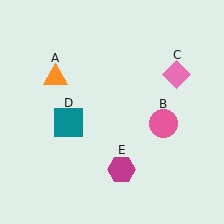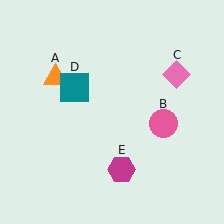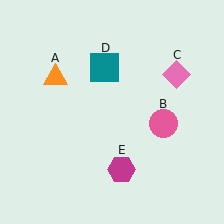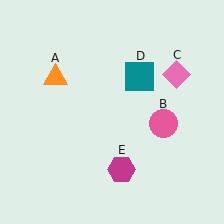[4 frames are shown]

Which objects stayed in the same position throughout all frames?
Orange triangle (object A) and pink circle (object B) and pink diamond (object C) and magenta hexagon (object E) remained stationary.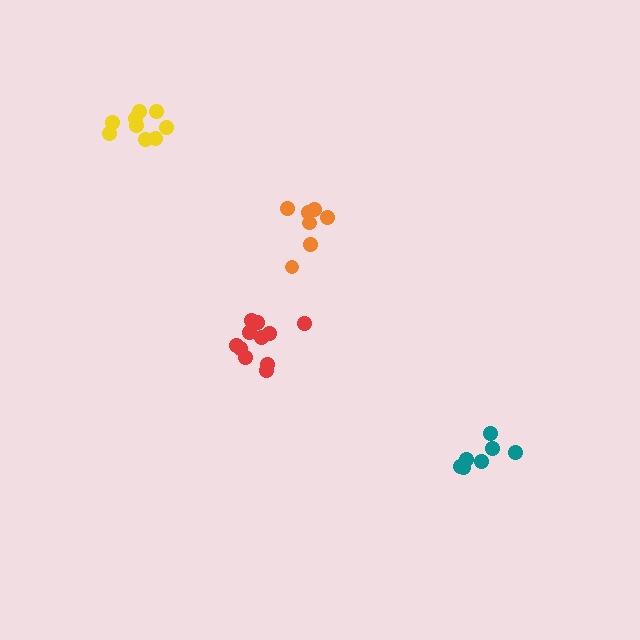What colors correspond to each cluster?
The clusters are colored: red, orange, yellow, teal.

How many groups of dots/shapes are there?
There are 4 groups.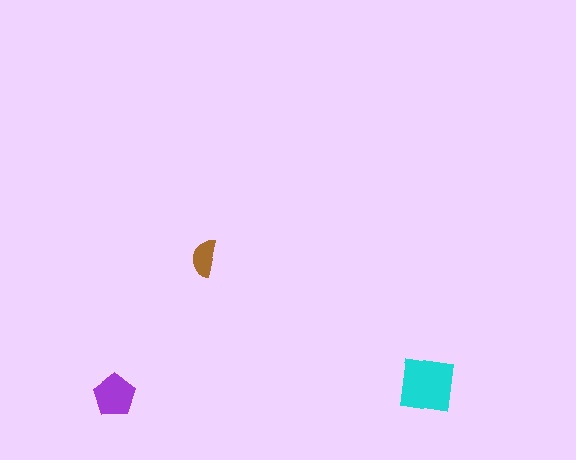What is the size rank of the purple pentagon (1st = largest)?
2nd.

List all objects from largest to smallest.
The cyan square, the purple pentagon, the brown semicircle.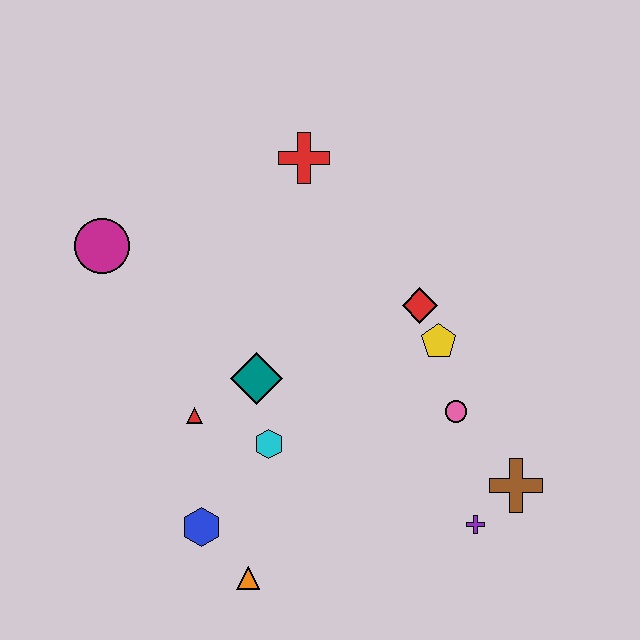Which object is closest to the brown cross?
The purple cross is closest to the brown cross.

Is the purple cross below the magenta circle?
Yes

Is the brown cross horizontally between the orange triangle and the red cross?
No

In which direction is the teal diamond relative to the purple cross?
The teal diamond is to the left of the purple cross.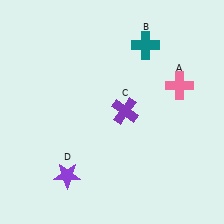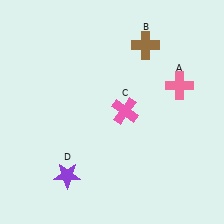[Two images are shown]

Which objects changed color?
B changed from teal to brown. C changed from purple to pink.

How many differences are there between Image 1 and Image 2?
There are 2 differences between the two images.